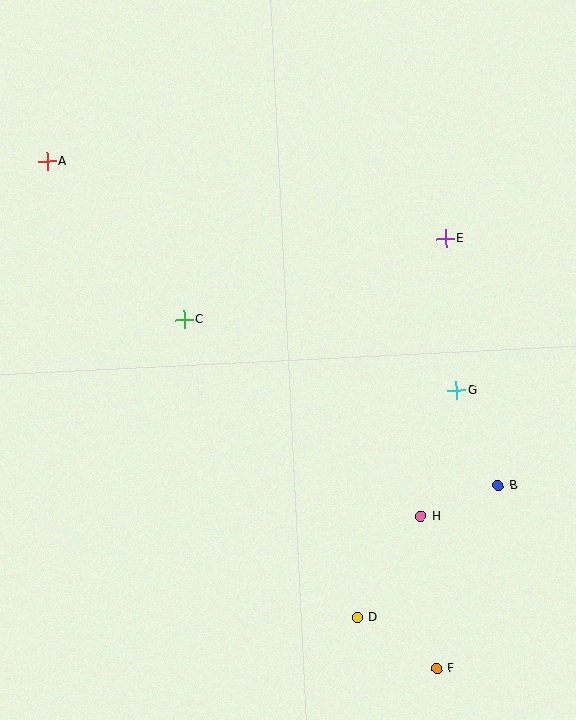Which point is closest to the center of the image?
Point C at (184, 320) is closest to the center.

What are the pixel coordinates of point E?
Point E is at (446, 239).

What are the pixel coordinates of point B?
Point B is at (498, 485).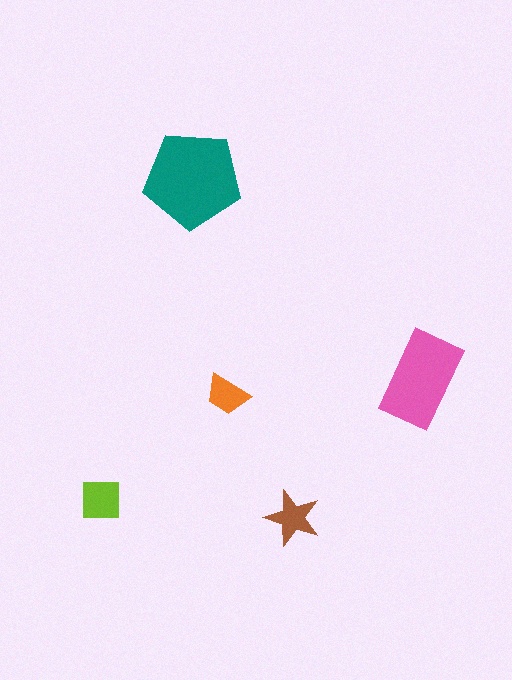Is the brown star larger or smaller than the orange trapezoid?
Larger.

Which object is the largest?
The teal pentagon.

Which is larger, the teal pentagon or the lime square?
The teal pentagon.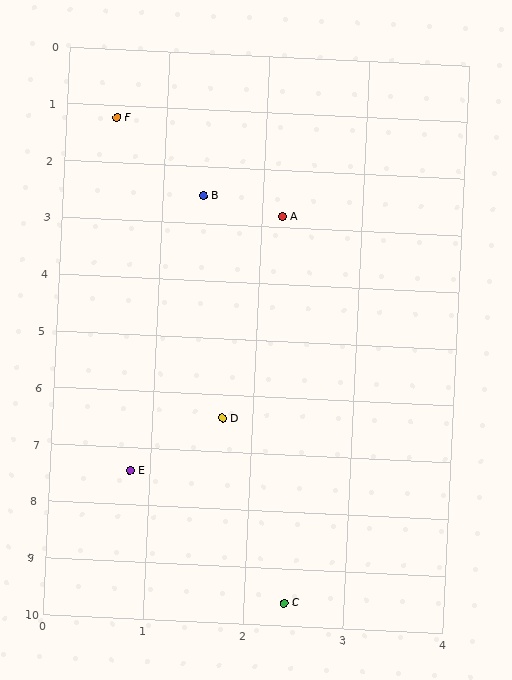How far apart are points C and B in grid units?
Points C and B are about 7.2 grid units apart.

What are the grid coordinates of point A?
Point A is at approximately (2.2, 2.8).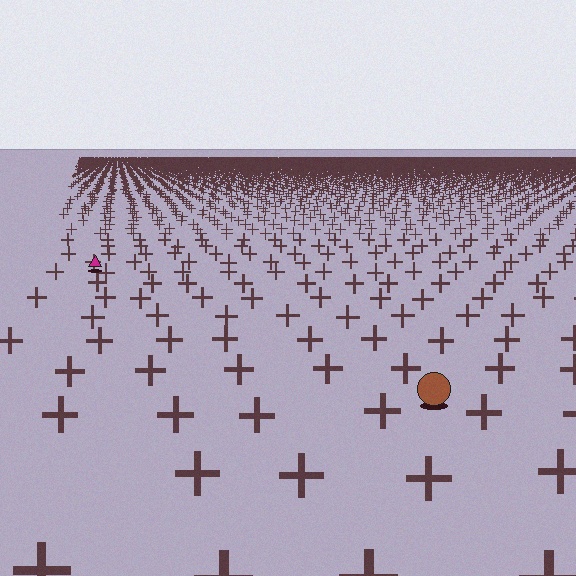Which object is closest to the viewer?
The brown circle is closest. The texture marks near it are larger and more spread out.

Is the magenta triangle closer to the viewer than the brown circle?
No. The brown circle is closer — you can tell from the texture gradient: the ground texture is coarser near it.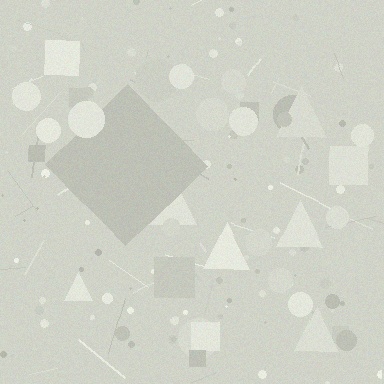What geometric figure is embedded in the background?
A diamond is embedded in the background.